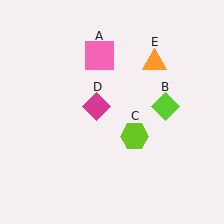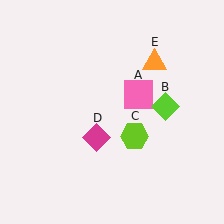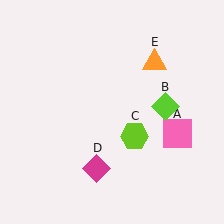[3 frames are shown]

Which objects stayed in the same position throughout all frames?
Lime diamond (object B) and lime hexagon (object C) and orange triangle (object E) remained stationary.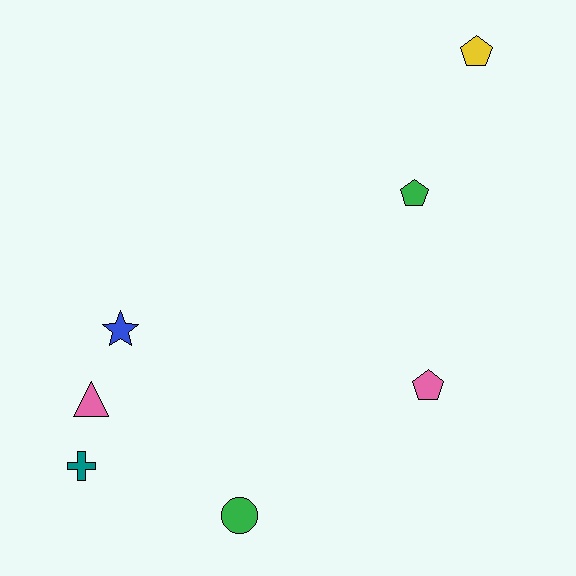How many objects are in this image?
There are 7 objects.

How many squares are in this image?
There are no squares.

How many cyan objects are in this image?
There are no cyan objects.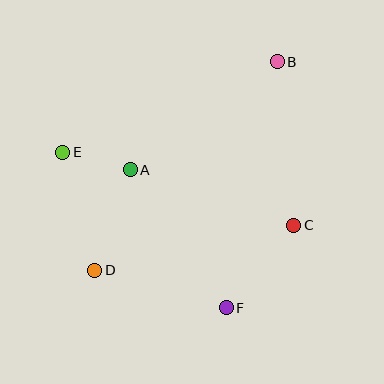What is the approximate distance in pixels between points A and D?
The distance between A and D is approximately 107 pixels.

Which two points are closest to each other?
Points A and E are closest to each other.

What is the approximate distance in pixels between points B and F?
The distance between B and F is approximately 251 pixels.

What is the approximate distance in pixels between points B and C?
The distance between B and C is approximately 164 pixels.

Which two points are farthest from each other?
Points B and D are farthest from each other.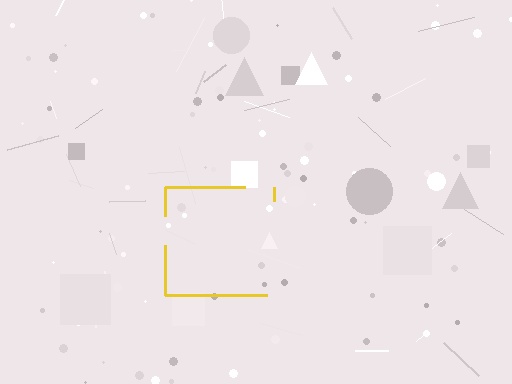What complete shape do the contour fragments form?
The contour fragments form a square.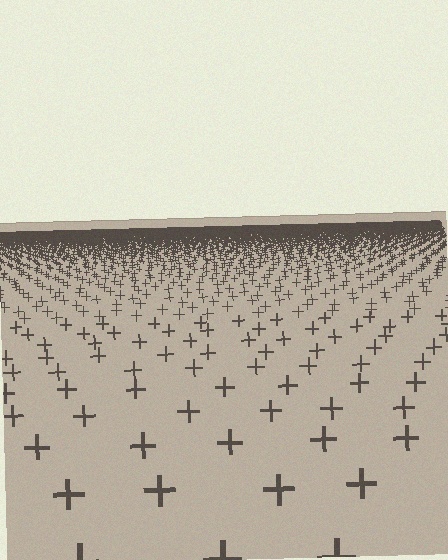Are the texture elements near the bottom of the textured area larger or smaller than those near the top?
Larger. Near the bottom, elements are closer to the viewer and appear at a bigger on-screen size.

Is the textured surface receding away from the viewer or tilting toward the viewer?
The surface is receding away from the viewer. Texture elements get smaller and denser toward the top.